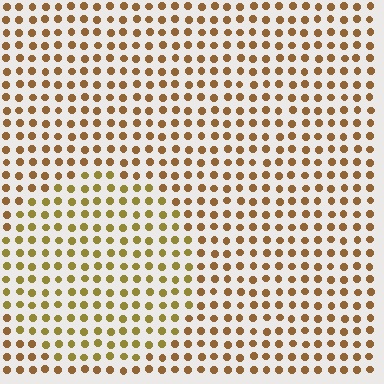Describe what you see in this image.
The image is filled with small brown elements in a uniform arrangement. A circle-shaped region is visible where the elements are tinted to a slightly different hue, forming a subtle color boundary.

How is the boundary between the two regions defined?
The boundary is defined purely by a slight shift in hue (about 23 degrees). Spacing, size, and orientation are identical on both sides.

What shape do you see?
I see a circle.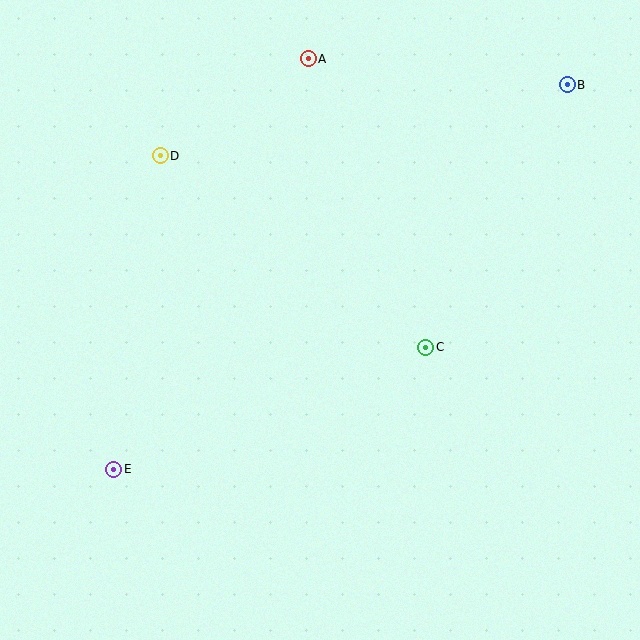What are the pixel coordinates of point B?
Point B is at (567, 85).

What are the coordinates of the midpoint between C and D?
The midpoint between C and D is at (293, 252).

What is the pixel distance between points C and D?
The distance between C and D is 327 pixels.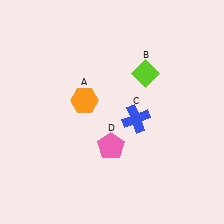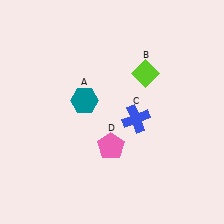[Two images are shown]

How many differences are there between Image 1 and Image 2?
There is 1 difference between the two images.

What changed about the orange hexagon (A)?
In Image 1, A is orange. In Image 2, it changed to teal.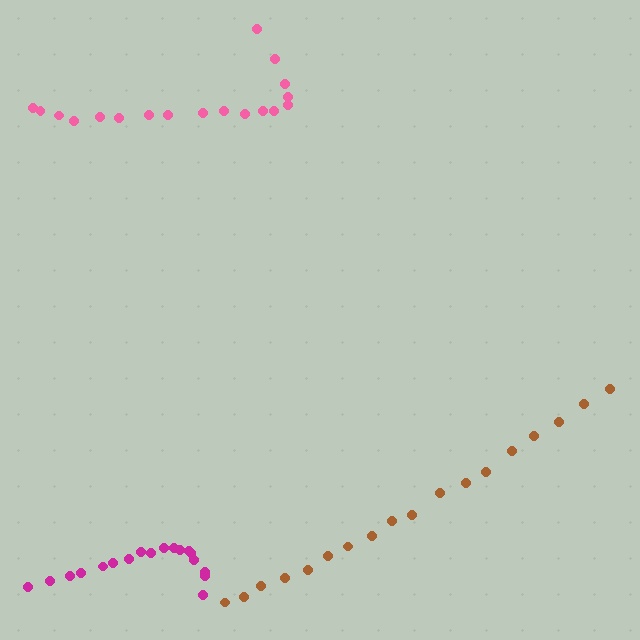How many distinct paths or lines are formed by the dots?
There are 3 distinct paths.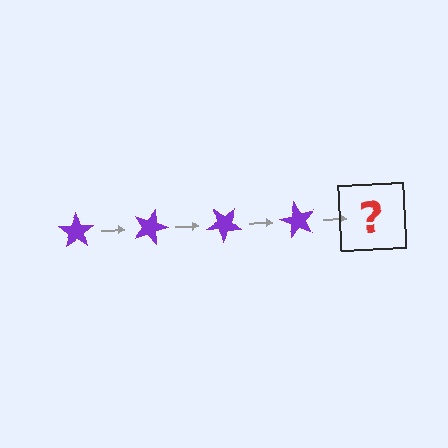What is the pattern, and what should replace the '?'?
The pattern is that the star rotates 20 degrees each step. The '?' should be a purple star rotated 80 degrees.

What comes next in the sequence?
The next element should be a purple star rotated 80 degrees.